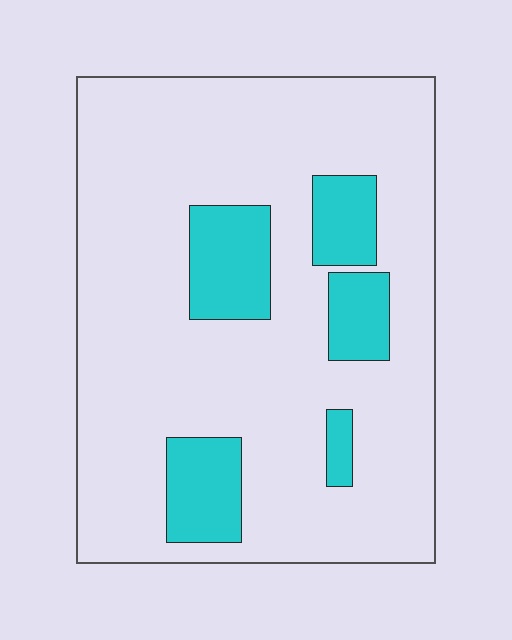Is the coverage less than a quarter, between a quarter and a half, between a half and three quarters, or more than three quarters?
Less than a quarter.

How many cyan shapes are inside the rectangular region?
5.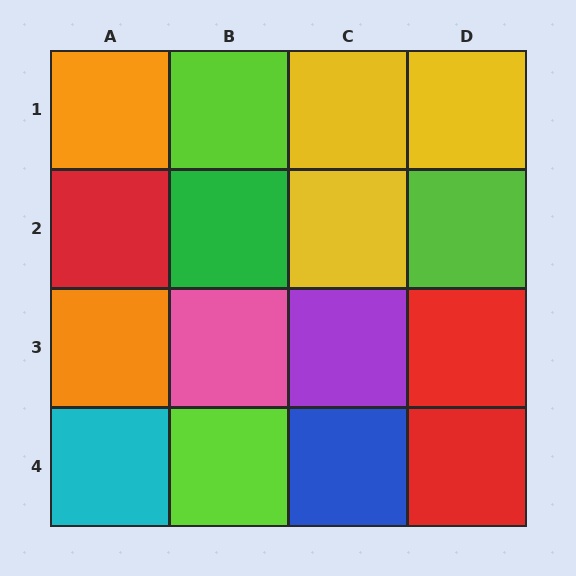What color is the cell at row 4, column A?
Cyan.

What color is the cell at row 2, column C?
Yellow.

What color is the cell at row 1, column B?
Lime.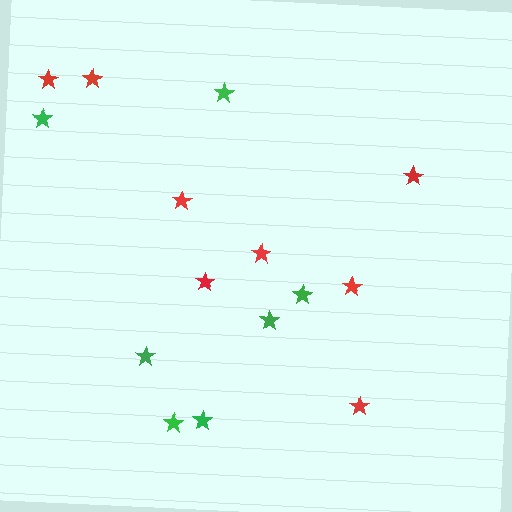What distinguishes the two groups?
There are 2 groups: one group of red stars (8) and one group of green stars (7).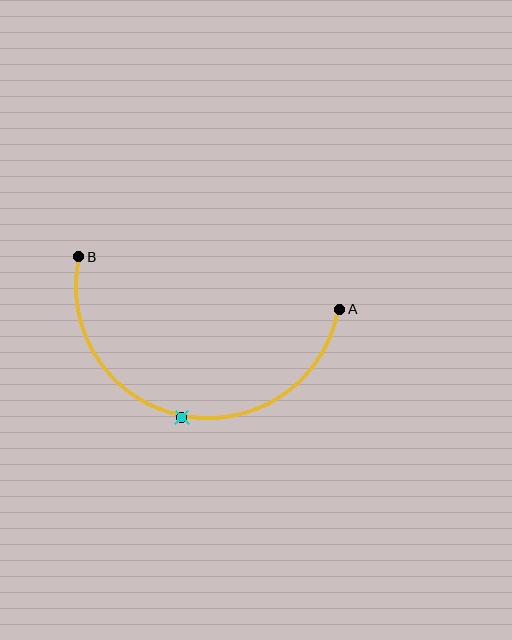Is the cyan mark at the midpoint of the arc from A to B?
Yes. The cyan mark lies on the arc at equal arc-length from both A and B — it is the arc midpoint.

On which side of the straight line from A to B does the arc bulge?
The arc bulges below the straight line connecting A and B.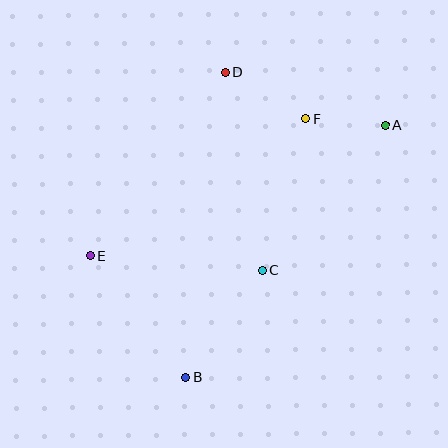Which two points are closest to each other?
Points A and F are closest to each other.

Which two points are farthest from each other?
Points A and E are farthest from each other.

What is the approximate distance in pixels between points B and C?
The distance between B and C is approximately 132 pixels.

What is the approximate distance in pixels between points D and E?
The distance between D and E is approximately 227 pixels.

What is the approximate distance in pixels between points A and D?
The distance between A and D is approximately 169 pixels.